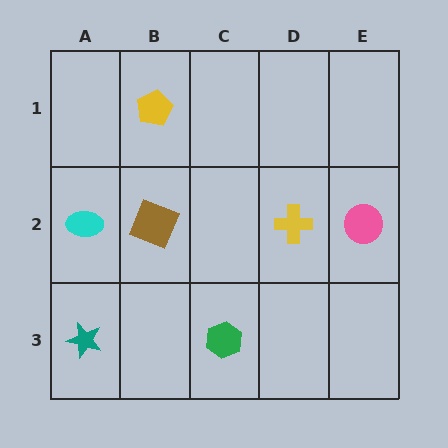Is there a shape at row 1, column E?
No, that cell is empty.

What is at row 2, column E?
A pink circle.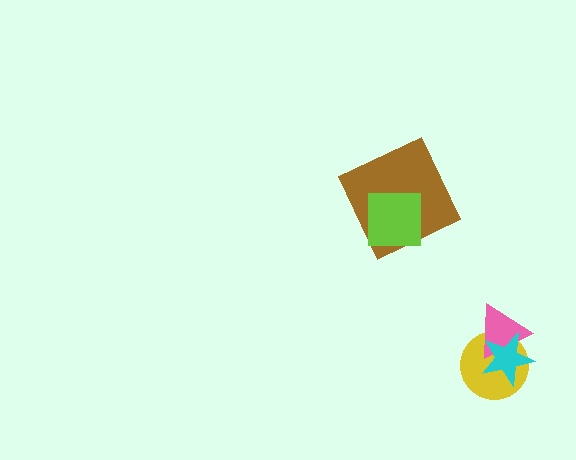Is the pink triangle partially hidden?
Yes, it is partially covered by another shape.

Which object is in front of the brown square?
The lime square is in front of the brown square.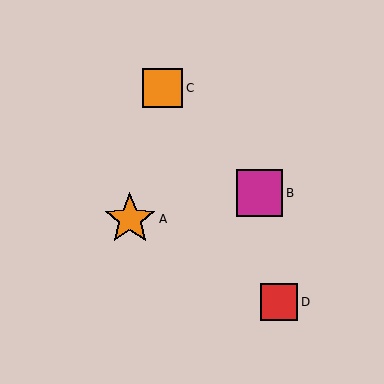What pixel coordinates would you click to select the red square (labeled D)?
Click at (279, 302) to select the red square D.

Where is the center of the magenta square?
The center of the magenta square is at (259, 193).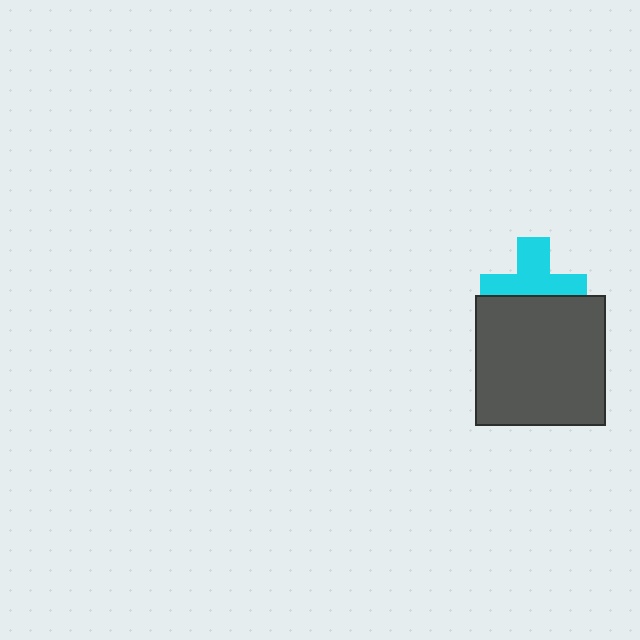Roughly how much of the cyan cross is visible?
About half of it is visible (roughly 59%).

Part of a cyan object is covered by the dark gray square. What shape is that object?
It is a cross.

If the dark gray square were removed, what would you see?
You would see the complete cyan cross.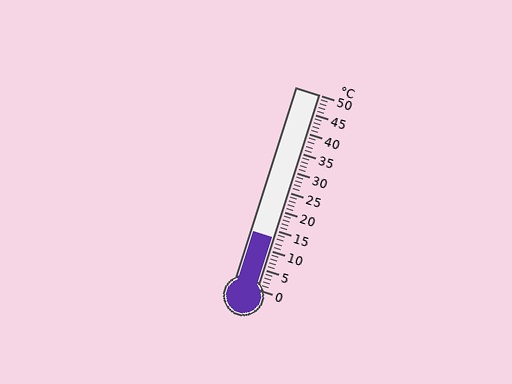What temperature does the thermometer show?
The thermometer shows approximately 13°C.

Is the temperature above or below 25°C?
The temperature is below 25°C.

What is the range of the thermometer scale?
The thermometer scale ranges from 0°C to 50°C.